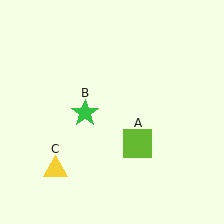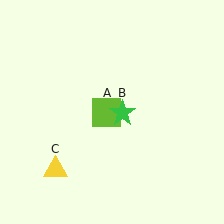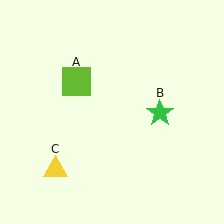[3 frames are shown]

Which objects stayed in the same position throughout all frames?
Yellow triangle (object C) remained stationary.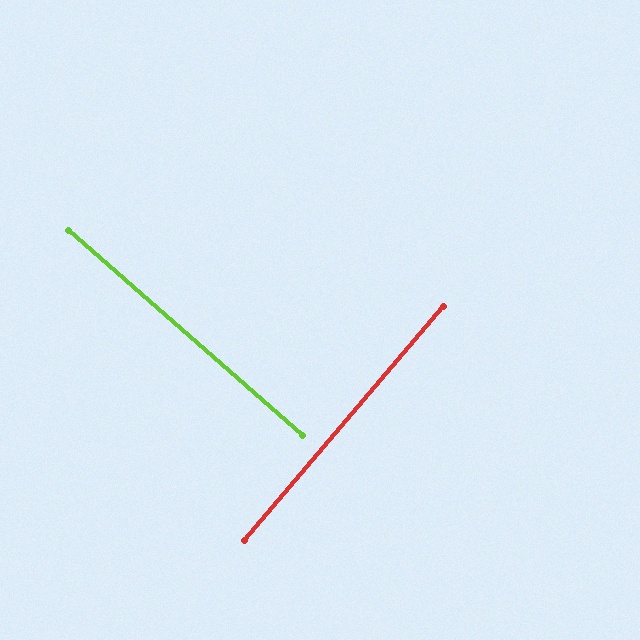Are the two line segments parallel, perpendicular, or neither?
Perpendicular — they meet at approximately 89°.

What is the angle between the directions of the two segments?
Approximately 89 degrees.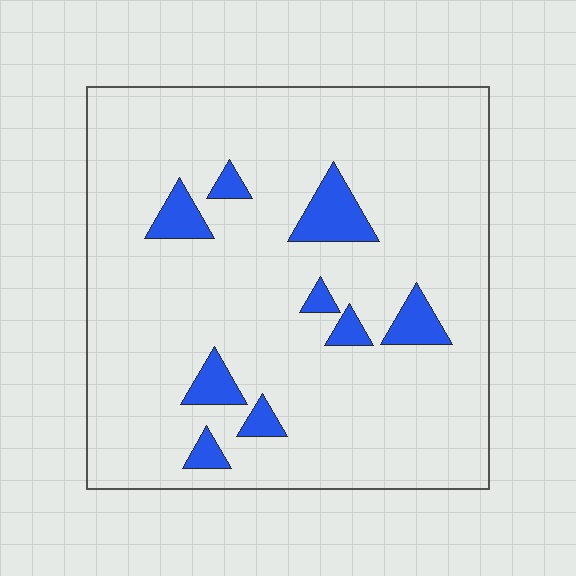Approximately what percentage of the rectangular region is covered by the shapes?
Approximately 10%.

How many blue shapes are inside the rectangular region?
9.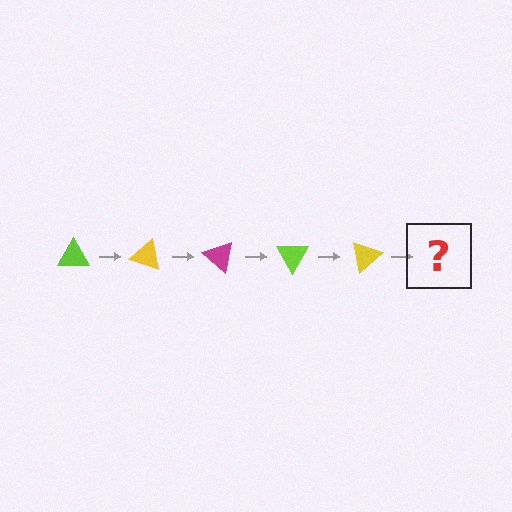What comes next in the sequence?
The next element should be a magenta triangle, rotated 100 degrees from the start.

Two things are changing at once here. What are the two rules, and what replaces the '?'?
The two rules are that it rotates 20 degrees each step and the color cycles through lime, yellow, and magenta. The '?' should be a magenta triangle, rotated 100 degrees from the start.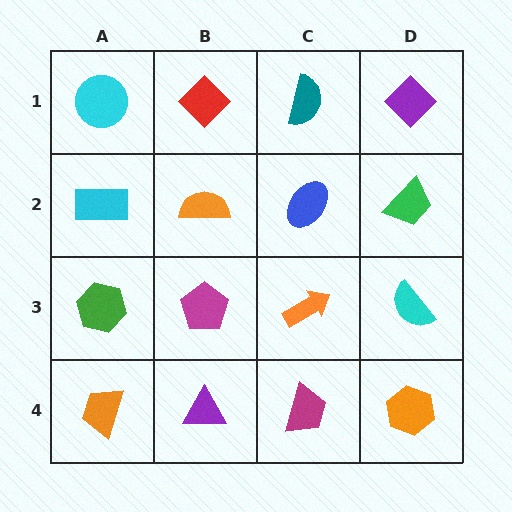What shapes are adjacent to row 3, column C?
A blue ellipse (row 2, column C), a magenta trapezoid (row 4, column C), a magenta pentagon (row 3, column B), a cyan semicircle (row 3, column D).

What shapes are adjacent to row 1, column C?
A blue ellipse (row 2, column C), a red diamond (row 1, column B), a purple diamond (row 1, column D).